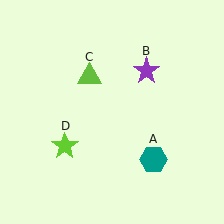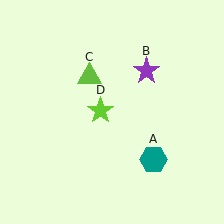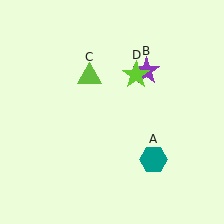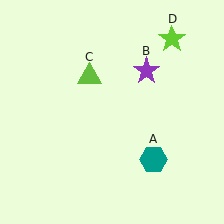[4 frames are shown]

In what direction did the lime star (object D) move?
The lime star (object D) moved up and to the right.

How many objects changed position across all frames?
1 object changed position: lime star (object D).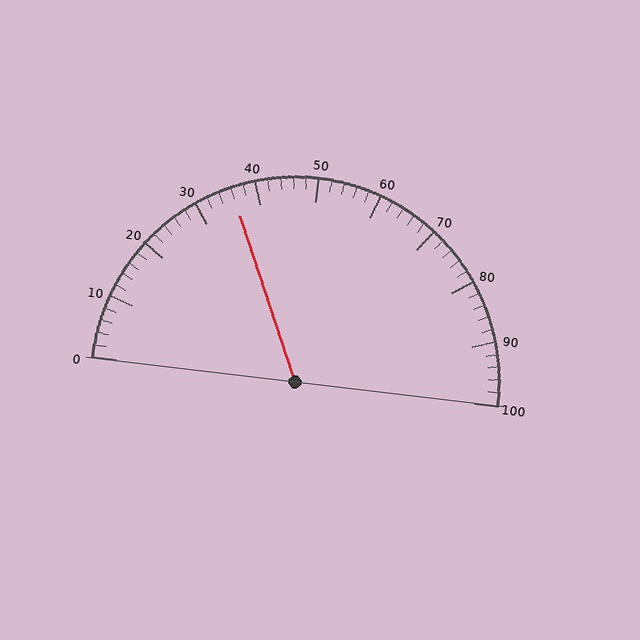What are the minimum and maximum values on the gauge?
The gauge ranges from 0 to 100.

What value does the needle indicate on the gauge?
The needle indicates approximately 36.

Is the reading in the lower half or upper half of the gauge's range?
The reading is in the lower half of the range (0 to 100).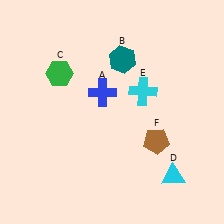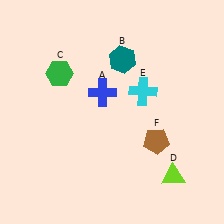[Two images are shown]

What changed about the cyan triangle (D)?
In Image 1, D is cyan. In Image 2, it changed to lime.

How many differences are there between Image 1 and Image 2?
There is 1 difference between the two images.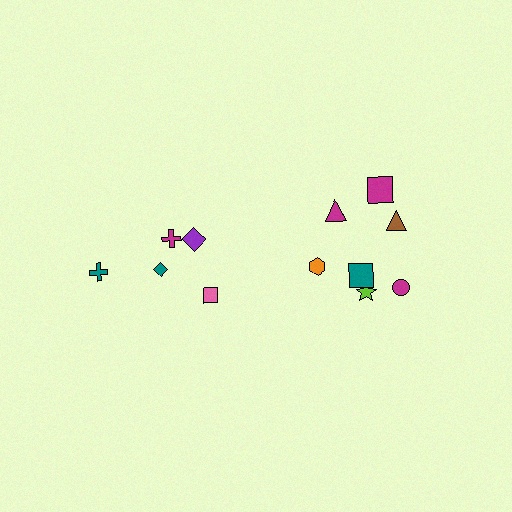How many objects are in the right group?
There are 7 objects.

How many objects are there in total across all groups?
There are 12 objects.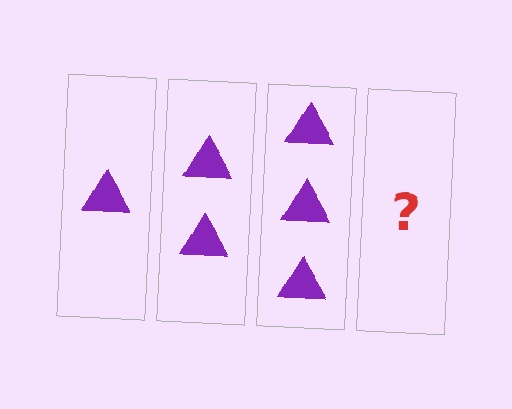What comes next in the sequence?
The next element should be 4 triangles.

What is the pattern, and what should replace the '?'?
The pattern is that each step adds one more triangle. The '?' should be 4 triangles.